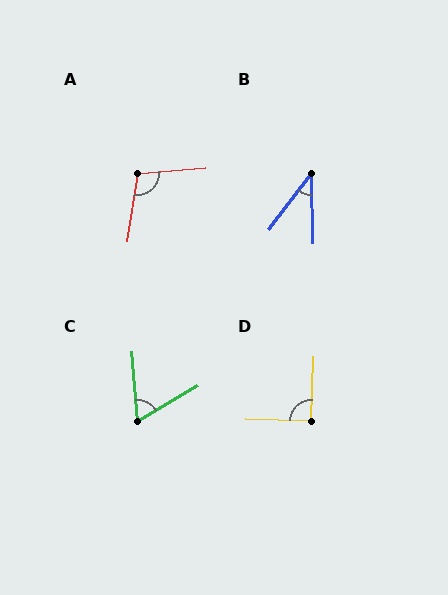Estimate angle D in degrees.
Approximately 91 degrees.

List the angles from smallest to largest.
B (38°), C (64°), D (91°), A (104°).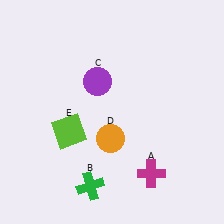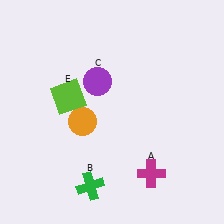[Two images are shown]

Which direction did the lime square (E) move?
The lime square (E) moved up.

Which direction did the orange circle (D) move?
The orange circle (D) moved left.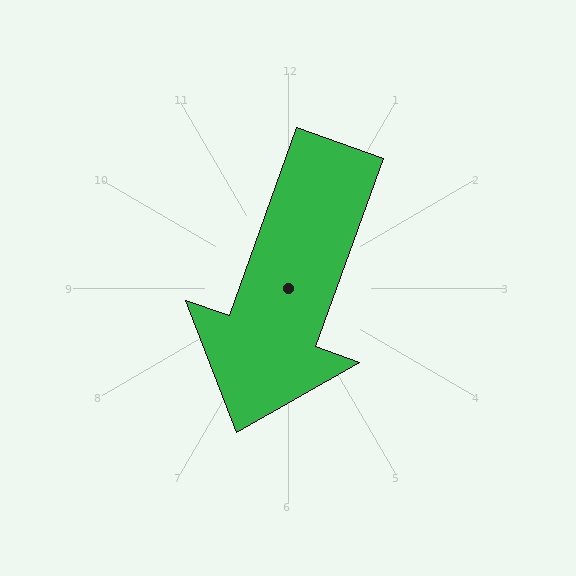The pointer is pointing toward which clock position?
Roughly 7 o'clock.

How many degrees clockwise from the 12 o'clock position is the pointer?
Approximately 200 degrees.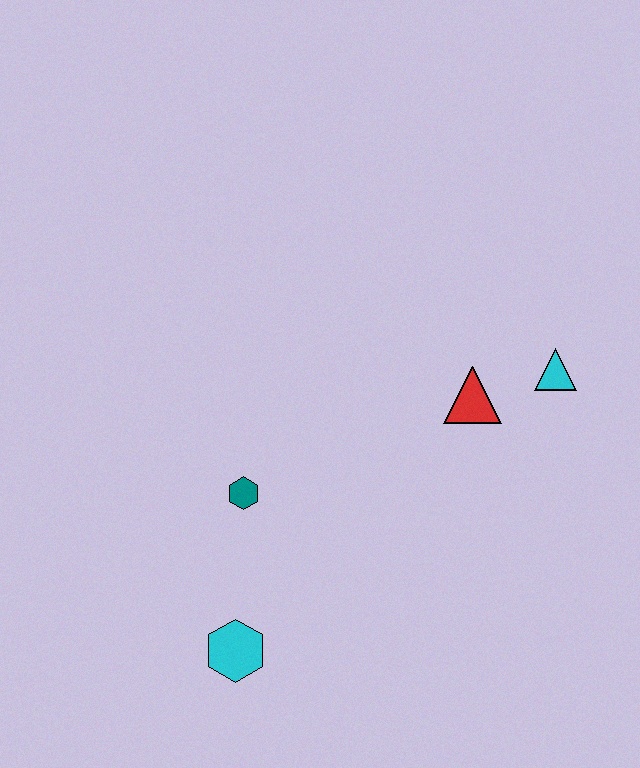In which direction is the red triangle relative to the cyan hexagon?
The red triangle is above the cyan hexagon.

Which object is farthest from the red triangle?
The cyan hexagon is farthest from the red triangle.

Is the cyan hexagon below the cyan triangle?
Yes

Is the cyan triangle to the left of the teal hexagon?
No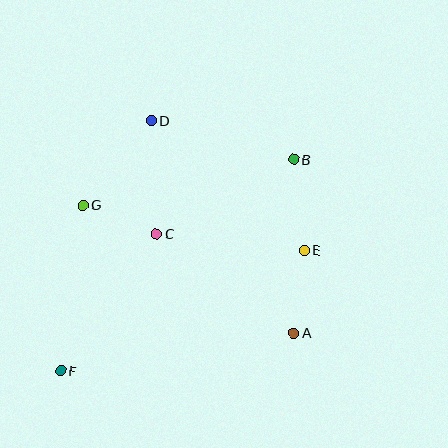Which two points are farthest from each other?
Points B and F are farthest from each other.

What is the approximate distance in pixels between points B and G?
The distance between B and G is approximately 216 pixels.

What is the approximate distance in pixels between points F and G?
The distance between F and G is approximately 168 pixels.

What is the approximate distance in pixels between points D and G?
The distance between D and G is approximately 108 pixels.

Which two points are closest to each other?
Points C and G are closest to each other.